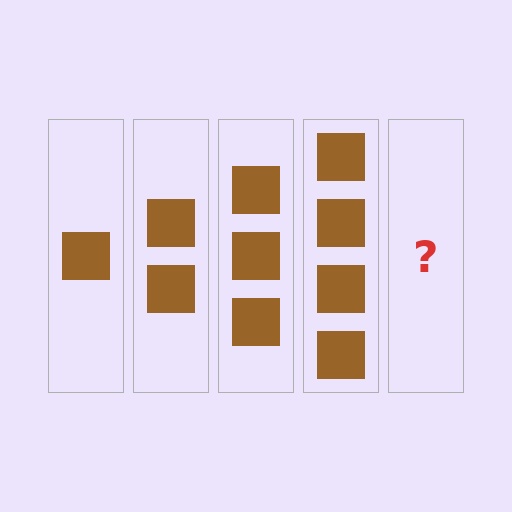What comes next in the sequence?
The next element should be 5 squares.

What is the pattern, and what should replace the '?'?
The pattern is that each step adds one more square. The '?' should be 5 squares.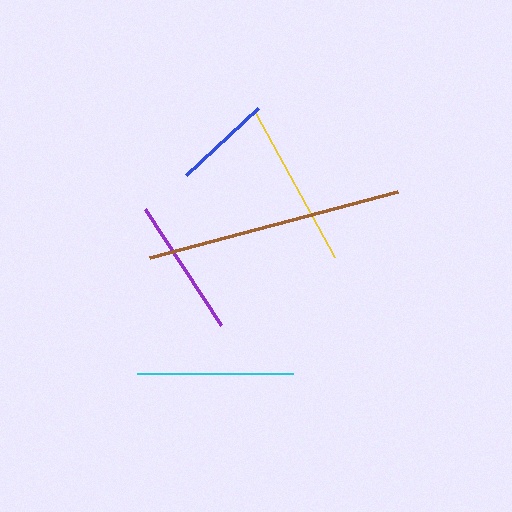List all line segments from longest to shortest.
From longest to shortest: brown, yellow, cyan, purple, blue.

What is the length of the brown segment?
The brown segment is approximately 257 pixels long.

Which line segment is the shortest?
The blue line is the shortest at approximately 98 pixels.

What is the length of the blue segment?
The blue segment is approximately 98 pixels long.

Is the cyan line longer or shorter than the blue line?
The cyan line is longer than the blue line.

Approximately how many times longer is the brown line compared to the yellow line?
The brown line is approximately 1.6 times the length of the yellow line.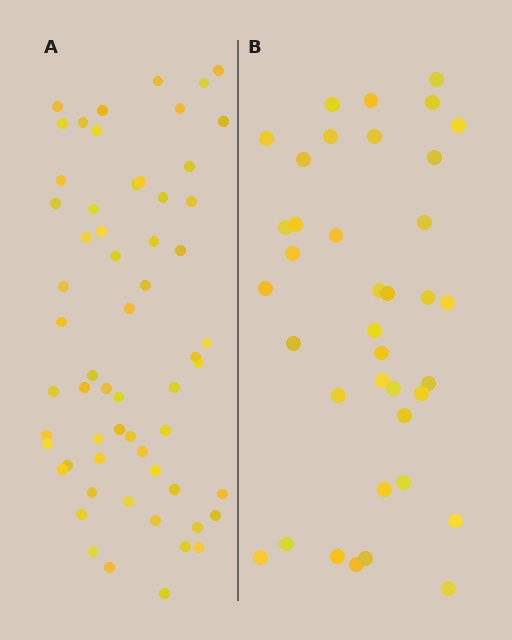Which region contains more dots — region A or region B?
Region A (the left region) has more dots.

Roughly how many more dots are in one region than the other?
Region A has approximately 20 more dots than region B.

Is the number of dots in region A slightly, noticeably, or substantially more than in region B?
Region A has substantially more. The ratio is roughly 1.6 to 1.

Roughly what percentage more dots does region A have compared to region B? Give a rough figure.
About 60% more.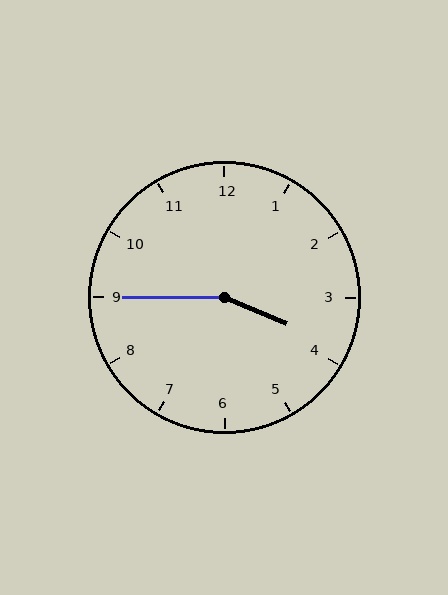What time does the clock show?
3:45.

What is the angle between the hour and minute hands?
Approximately 158 degrees.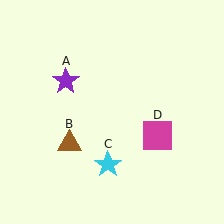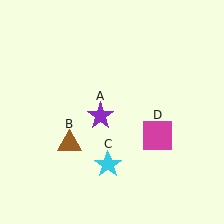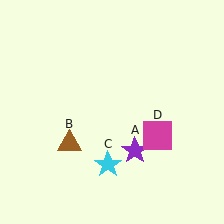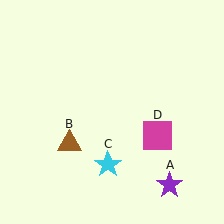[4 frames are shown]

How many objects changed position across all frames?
1 object changed position: purple star (object A).